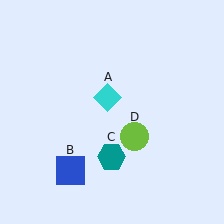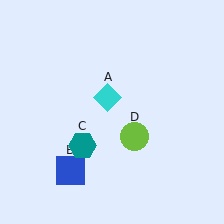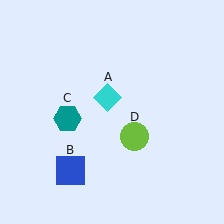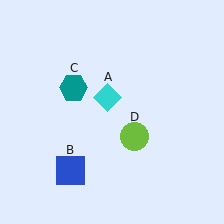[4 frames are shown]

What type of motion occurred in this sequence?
The teal hexagon (object C) rotated clockwise around the center of the scene.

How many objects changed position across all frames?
1 object changed position: teal hexagon (object C).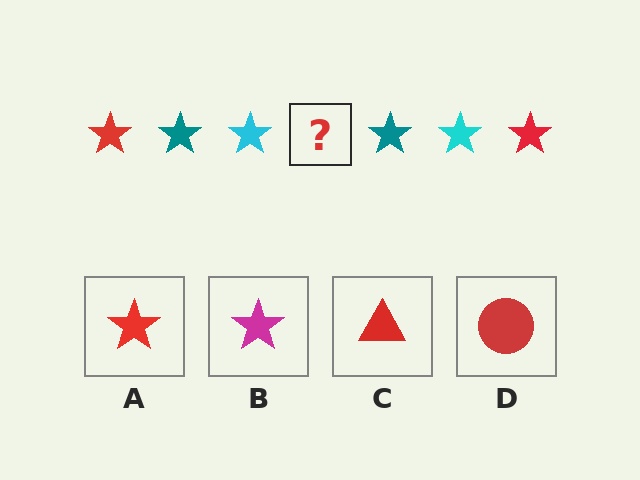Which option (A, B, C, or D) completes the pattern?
A.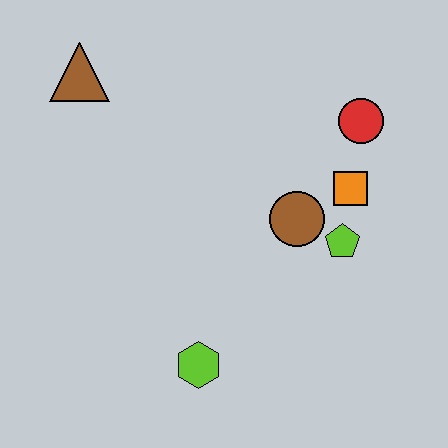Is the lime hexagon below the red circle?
Yes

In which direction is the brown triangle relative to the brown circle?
The brown triangle is to the left of the brown circle.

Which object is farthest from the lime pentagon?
The brown triangle is farthest from the lime pentagon.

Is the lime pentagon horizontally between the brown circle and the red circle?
Yes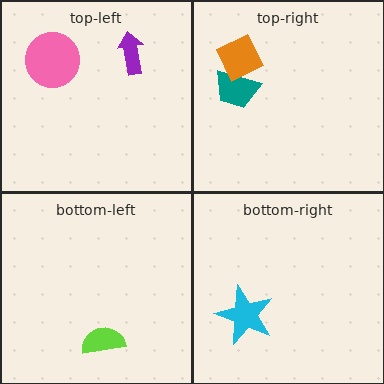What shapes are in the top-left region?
The purple arrow, the pink circle.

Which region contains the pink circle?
The top-left region.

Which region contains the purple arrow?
The top-left region.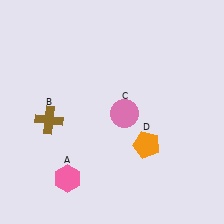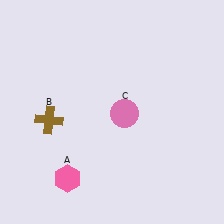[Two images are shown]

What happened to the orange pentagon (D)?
The orange pentagon (D) was removed in Image 2. It was in the bottom-right area of Image 1.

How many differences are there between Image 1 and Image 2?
There is 1 difference between the two images.